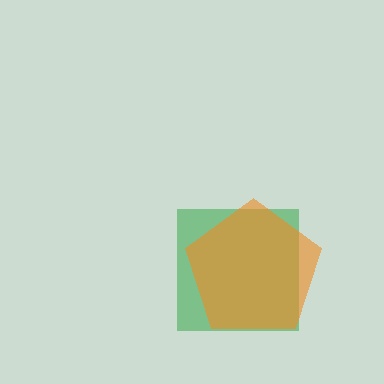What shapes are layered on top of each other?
The layered shapes are: a green square, an orange pentagon.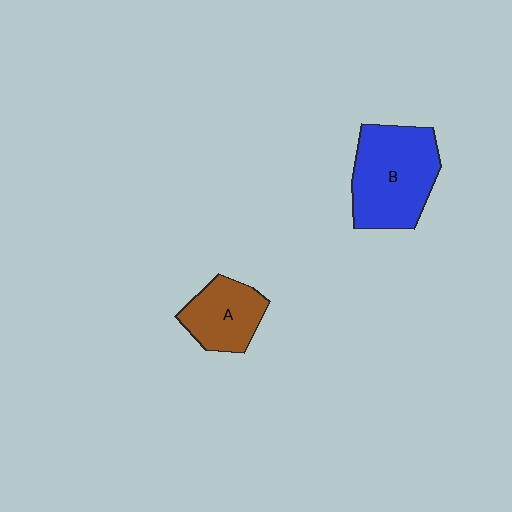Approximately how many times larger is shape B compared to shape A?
Approximately 1.7 times.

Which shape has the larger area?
Shape B (blue).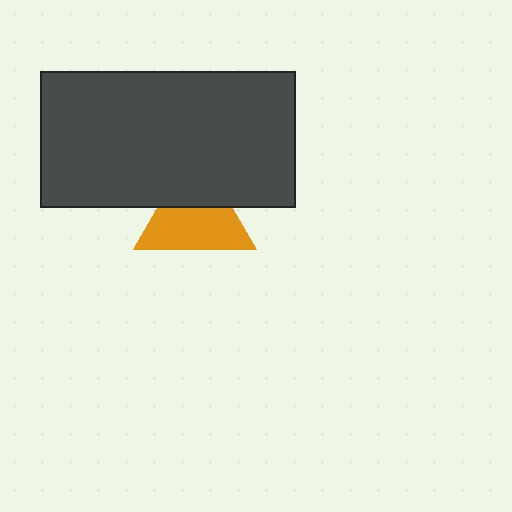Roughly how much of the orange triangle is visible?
About half of it is visible (roughly 63%).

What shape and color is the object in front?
The object in front is a dark gray rectangle.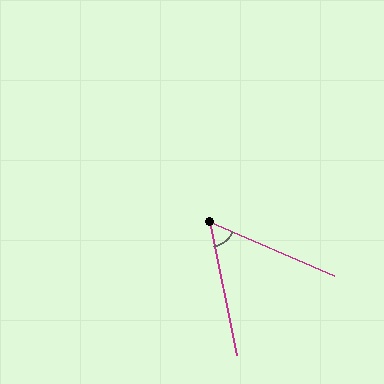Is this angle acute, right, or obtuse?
It is acute.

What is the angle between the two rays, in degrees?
Approximately 55 degrees.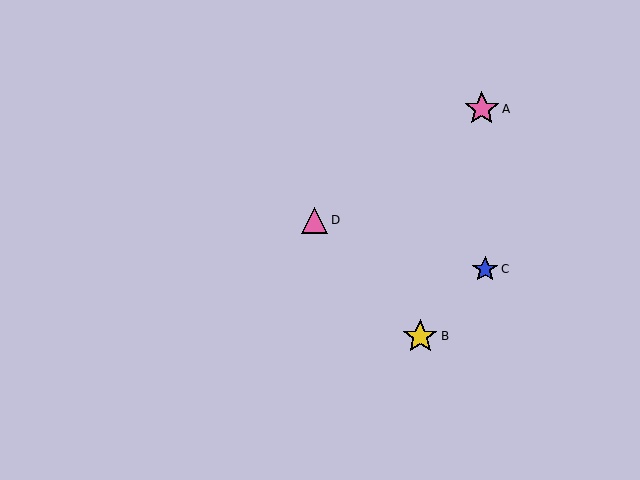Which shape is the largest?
The yellow star (labeled B) is the largest.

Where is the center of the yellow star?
The center of the yellow star is at (420, 336).